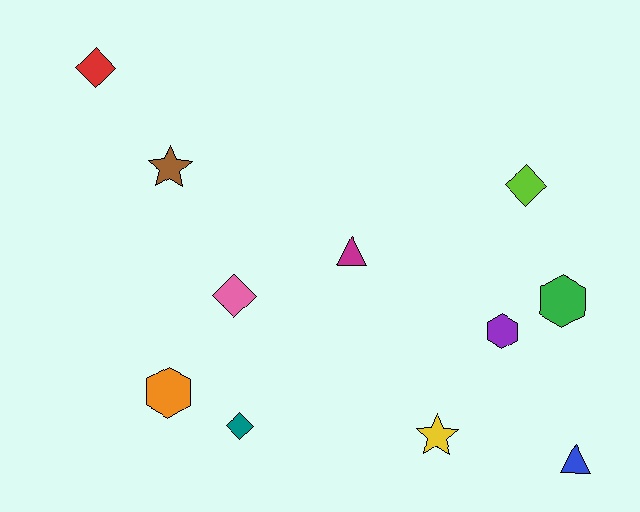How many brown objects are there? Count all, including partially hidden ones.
There is 1 brown object.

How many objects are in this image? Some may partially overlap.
There are 11 objects.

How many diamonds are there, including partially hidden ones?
There are 4 diamonds.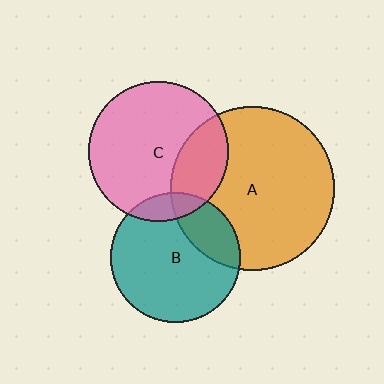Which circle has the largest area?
Circle A (orange).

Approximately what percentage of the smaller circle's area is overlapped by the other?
Approximately 25%.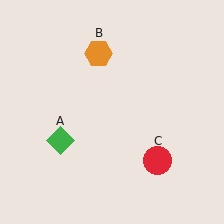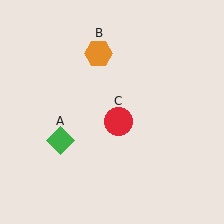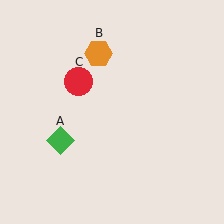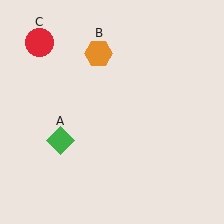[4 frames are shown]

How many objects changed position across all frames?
1 object changed position: red circle (object C).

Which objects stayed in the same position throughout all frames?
Green diamond (object A) and orange hexagon (object B) remained stationary.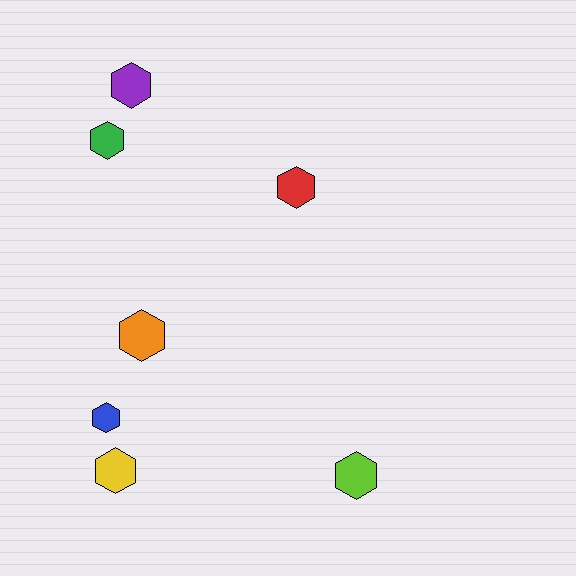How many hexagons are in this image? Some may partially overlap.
There are 7 hexagons.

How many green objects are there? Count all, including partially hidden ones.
There is 1 green object.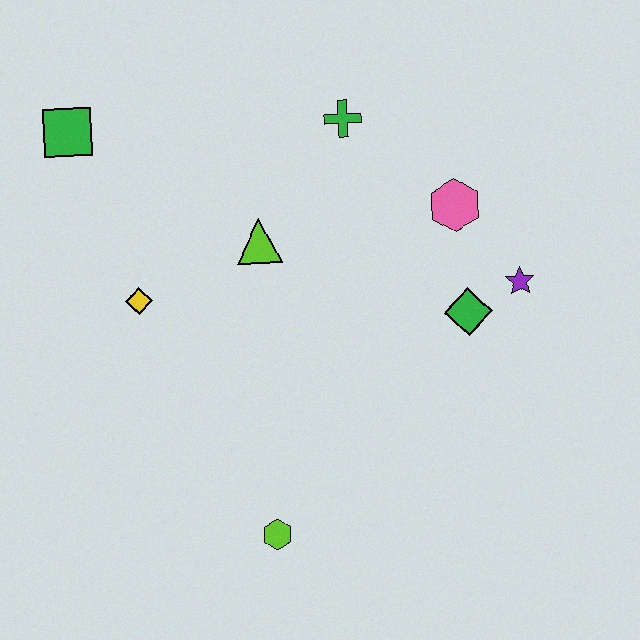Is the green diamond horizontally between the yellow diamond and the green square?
No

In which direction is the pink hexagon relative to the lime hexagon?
The pink hexagon is above the lime hexagon.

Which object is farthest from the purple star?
The green square is farthest from the purple star.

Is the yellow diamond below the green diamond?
No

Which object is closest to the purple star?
The green diamond is closest to the purple star.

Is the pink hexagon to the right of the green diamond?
No